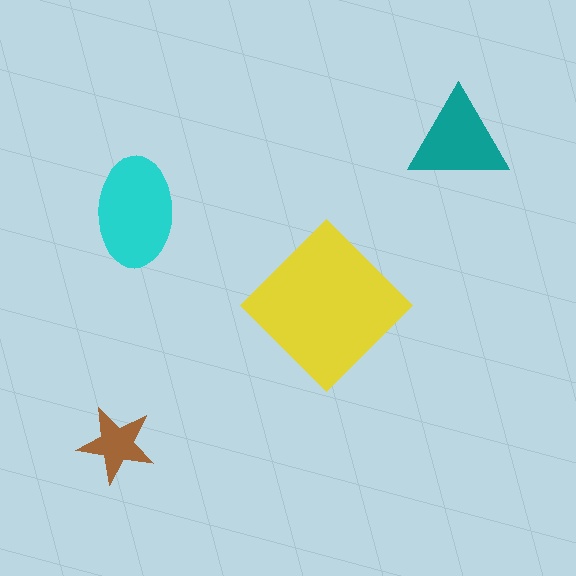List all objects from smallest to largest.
The brown star, the teal triangle, the cyan ellipse, the yellow diamond.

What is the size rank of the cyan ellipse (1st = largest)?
2nd.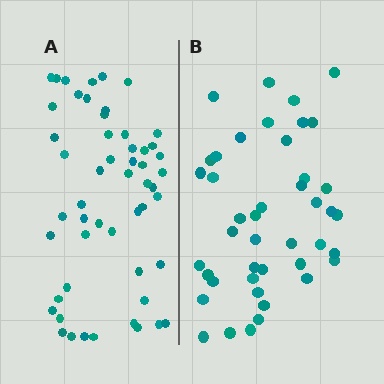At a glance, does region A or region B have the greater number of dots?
Region A (the left region) has more dots.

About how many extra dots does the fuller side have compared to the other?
Region A has roughly 10 or so more dots than region B.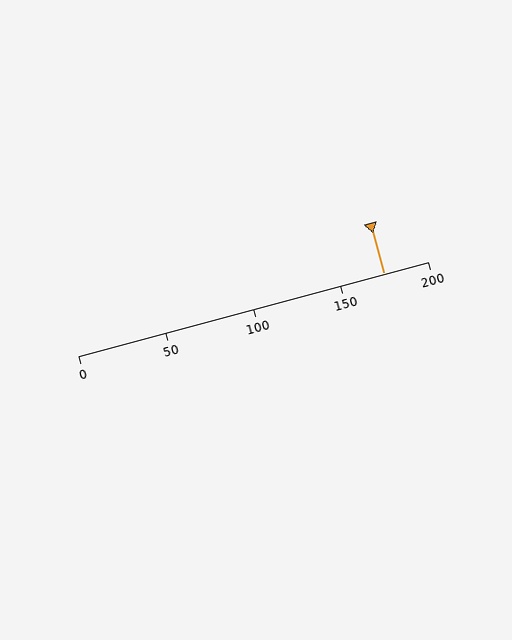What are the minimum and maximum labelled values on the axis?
The axis runs from 0 to 200.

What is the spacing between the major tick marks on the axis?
The major ticks are spaced 50 apart.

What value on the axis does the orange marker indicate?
The marker indicates approximately 175.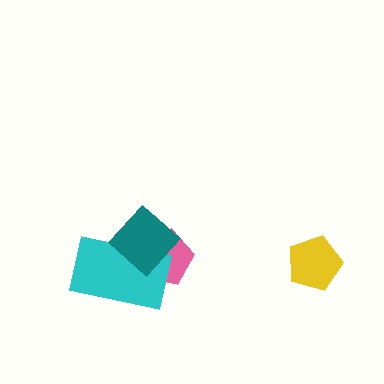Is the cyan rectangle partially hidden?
Yes, it is partially covered by another shape.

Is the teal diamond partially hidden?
No, no other shape covers it.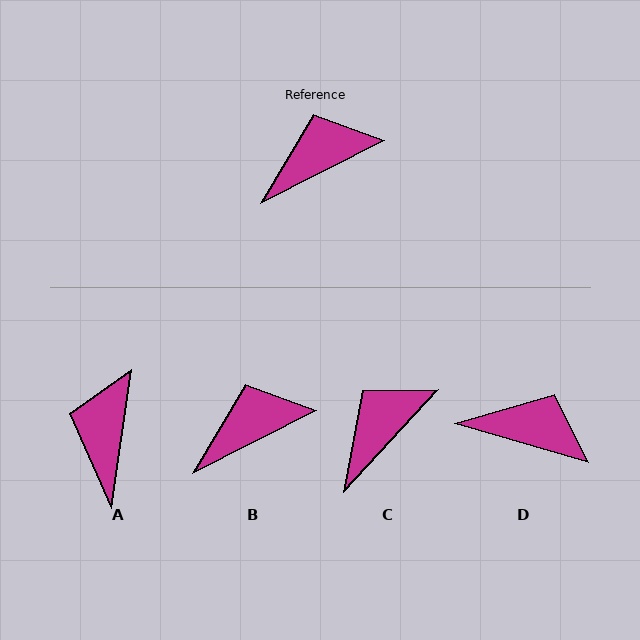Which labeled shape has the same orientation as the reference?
B.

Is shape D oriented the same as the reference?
No, it is off by about 43 degrees.